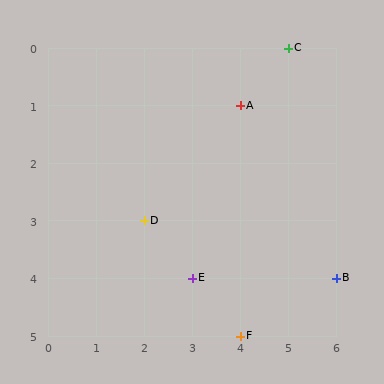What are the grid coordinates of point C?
Point C is at grid coordinates (5, 0).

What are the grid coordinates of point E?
Point E is at grid coordinates (3, 4).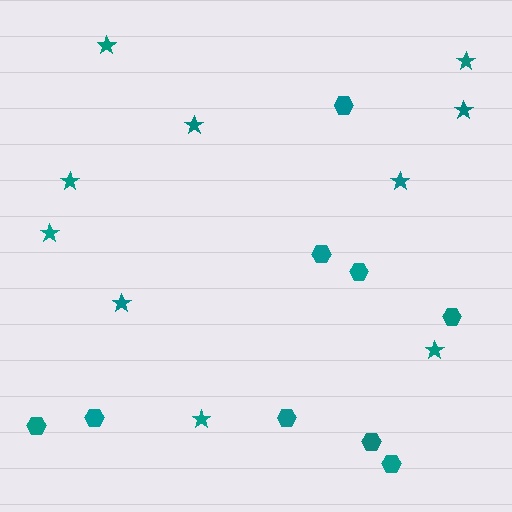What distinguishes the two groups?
There are 2 groups: one group of hexagons (9) and one group of stars (10).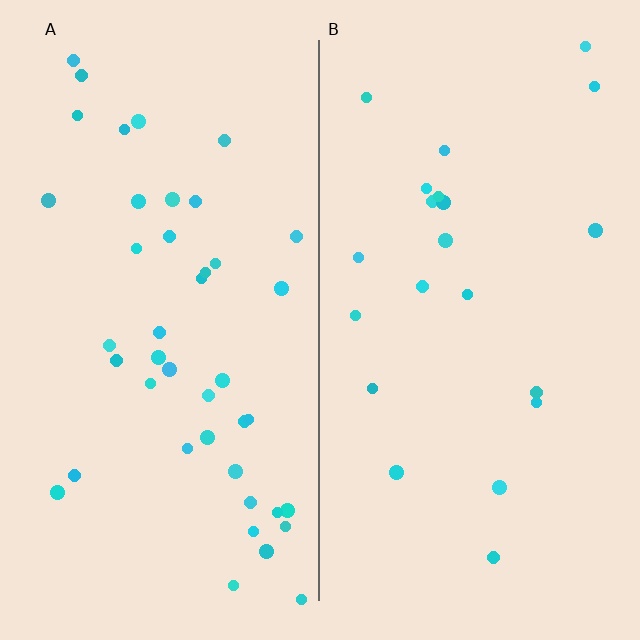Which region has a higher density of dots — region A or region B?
A (the left).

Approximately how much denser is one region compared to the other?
Approximately 2.0× — region A over region B.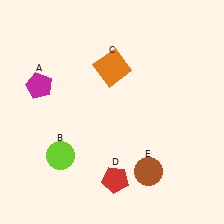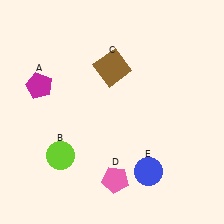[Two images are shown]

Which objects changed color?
C changed from orange to brown. D changed from red to pink. E changed from brown to blue.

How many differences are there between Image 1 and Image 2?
There are 3 differences between the two images.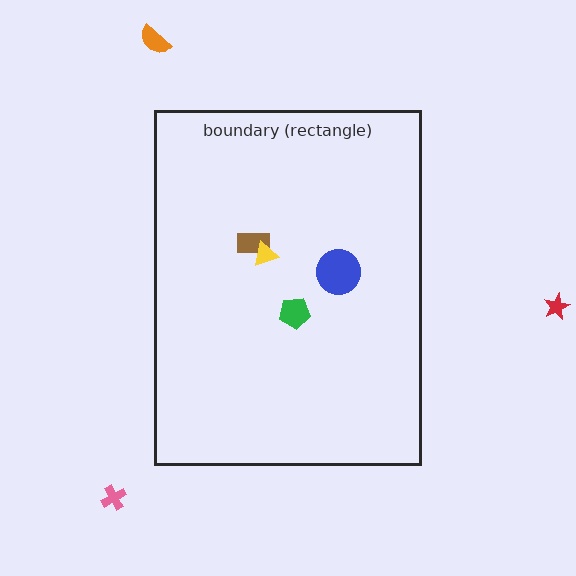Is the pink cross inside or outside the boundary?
Outside.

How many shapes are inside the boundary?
4 inside, 3 outside.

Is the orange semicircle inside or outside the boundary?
Outside.